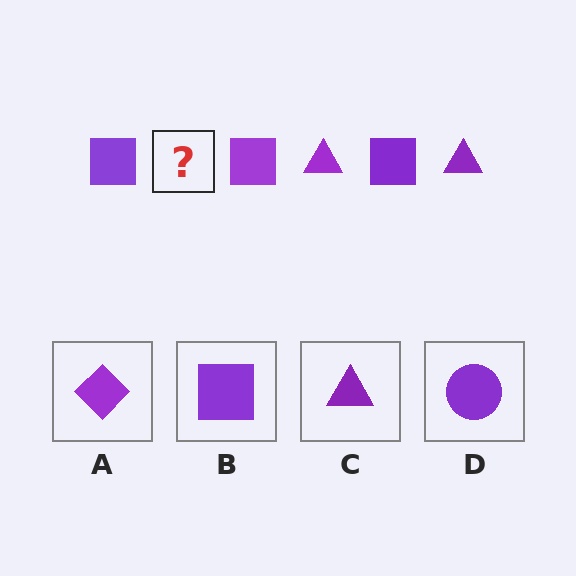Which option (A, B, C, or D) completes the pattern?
C.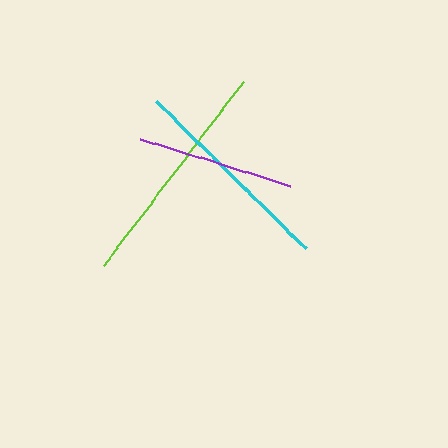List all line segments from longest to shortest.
From longest to shortest: lime, cyan, purple.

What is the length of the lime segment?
The lime segment is approximately 232 pixels long.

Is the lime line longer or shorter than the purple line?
The lime line is longer than the purple line.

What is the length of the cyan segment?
The cyan segment is approximately 209 pixels long.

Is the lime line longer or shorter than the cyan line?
The lime line is longer than the cyan line.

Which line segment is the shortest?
The purple line is the shortest at approximately 157 pixels.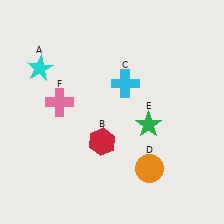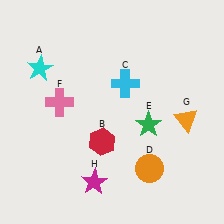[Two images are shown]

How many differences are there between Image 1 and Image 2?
There are 2 differences between the two images.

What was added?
An orange triangle (G), a magenta star (H) were added in Image 2.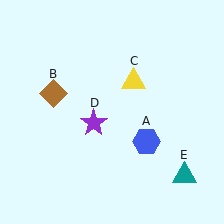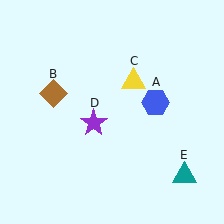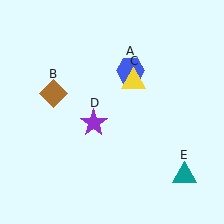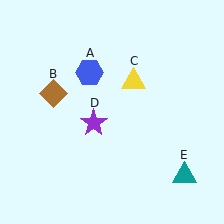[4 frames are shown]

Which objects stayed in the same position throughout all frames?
Brown diamond (object B) and yellow triangle (object C) and purple star (object D) and teal triangle (object E) remained stationary.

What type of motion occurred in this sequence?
The blue hexagon (object A) rotated counterclockwise around the center of the scene.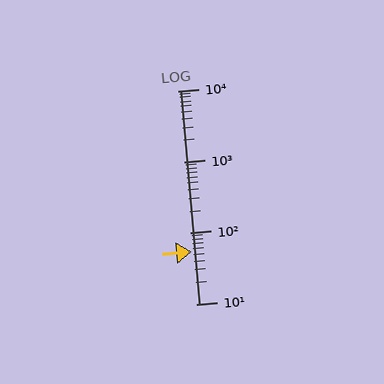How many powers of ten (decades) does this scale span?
The scale spans 3 decades, from 10 to 10000.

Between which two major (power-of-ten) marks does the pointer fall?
The pointer is between 10 and 100.